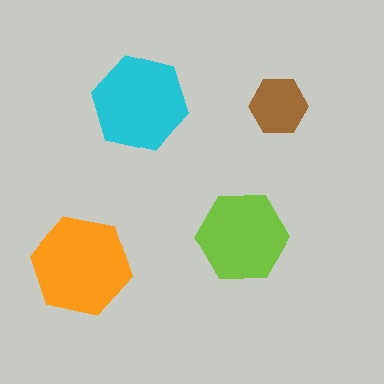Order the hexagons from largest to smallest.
the orange one, the cyan one, the lime one, the brown one.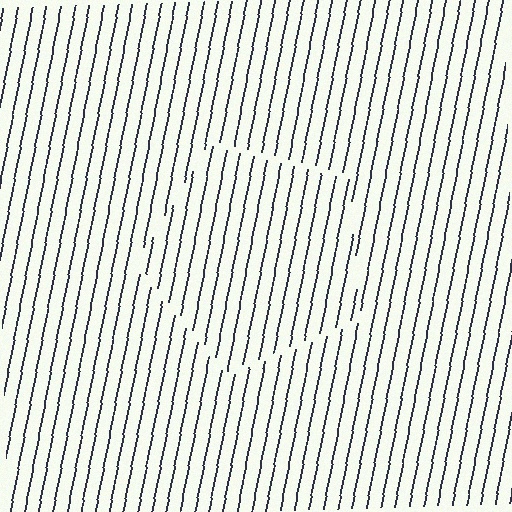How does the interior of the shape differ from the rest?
The interior of the shape contains the same grating, shifted by half a period — the contour is defined by the phase discontinuity where line-ends from the inner and outer gratings abut.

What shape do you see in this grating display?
An illusory pentagon. The interior of the shape contains the same grating, shifted by half a period — the contour is defined by the phase discontinuity where line-ends from the inner and outer gratings abut.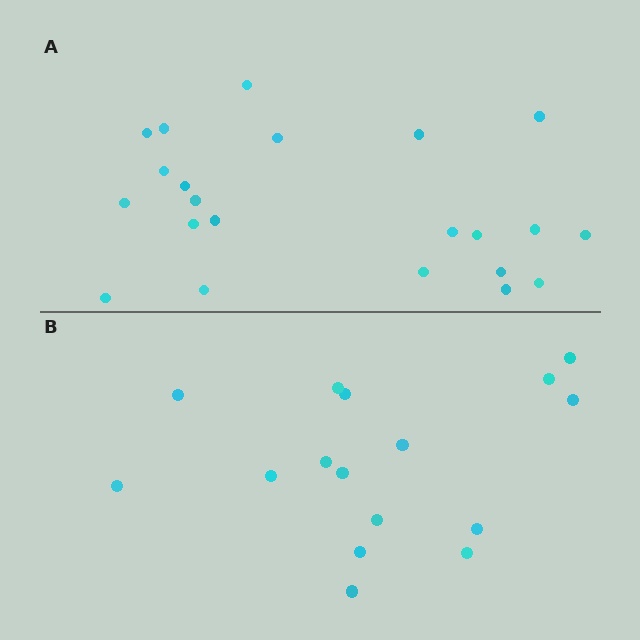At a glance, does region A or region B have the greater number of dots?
Region A (the top region) has more dots.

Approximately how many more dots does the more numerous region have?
Region A has about 6 more dots than region B.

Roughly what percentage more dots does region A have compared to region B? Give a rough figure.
About 40% more.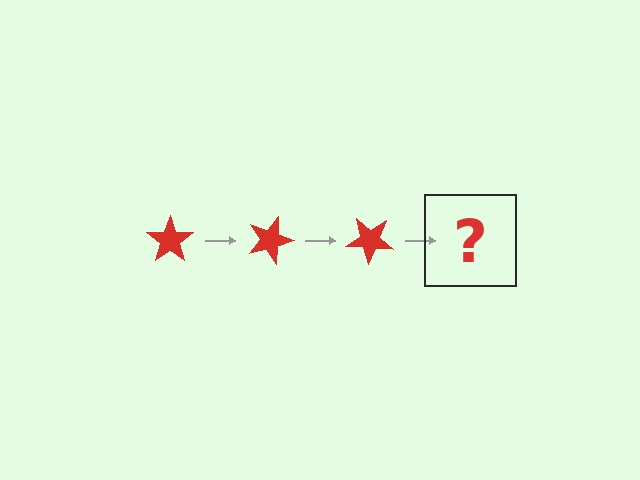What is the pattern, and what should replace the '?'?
The pattern is that the star rotates 20 degrees each step. The '?' should be a red star rotated 60 degrees.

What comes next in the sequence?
The next element should be a red star rotated 60 degrees.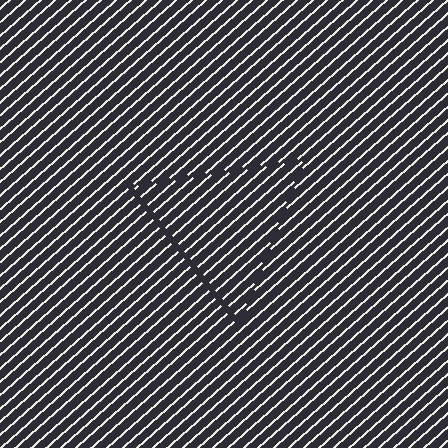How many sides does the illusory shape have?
3 sides — the line-ends trace a triangle.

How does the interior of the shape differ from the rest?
The interior of the shape contains the same grating, shifted by half a period — the contour is defined by the phase discontinuity where line-ends from the inner and outer gratings abut.